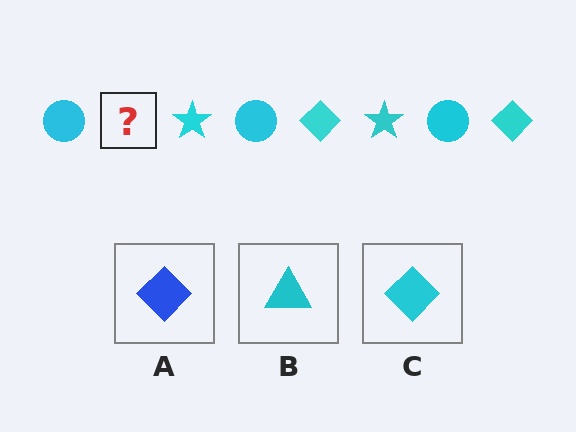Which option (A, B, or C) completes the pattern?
C.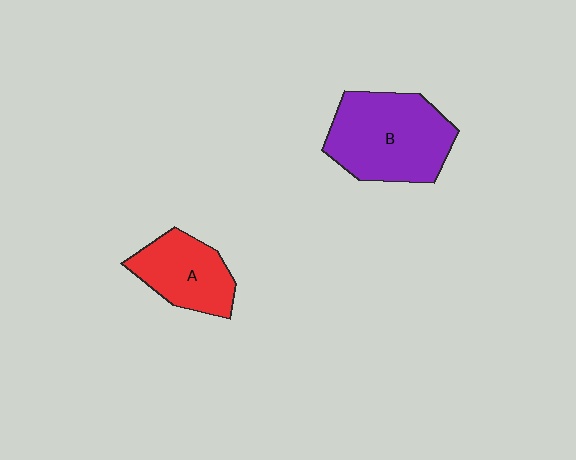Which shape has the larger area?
Shape B (purple).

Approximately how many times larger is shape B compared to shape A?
Approximately 1.6 times.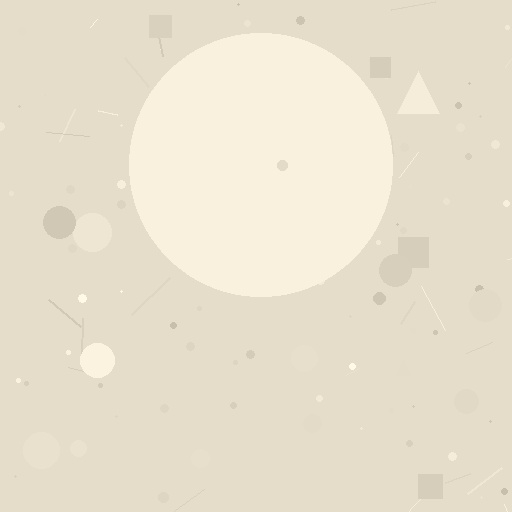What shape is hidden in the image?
A circle is hidden in the image.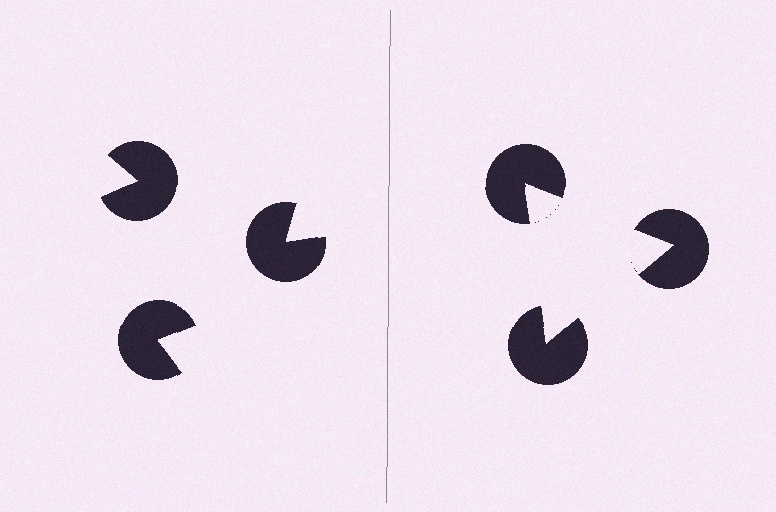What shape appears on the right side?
An illusory triangle.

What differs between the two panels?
The pac-man discs are positioned identically on both sides; only the wedge orientations differ. On the right they align to a triangle; on the left they are misaligned.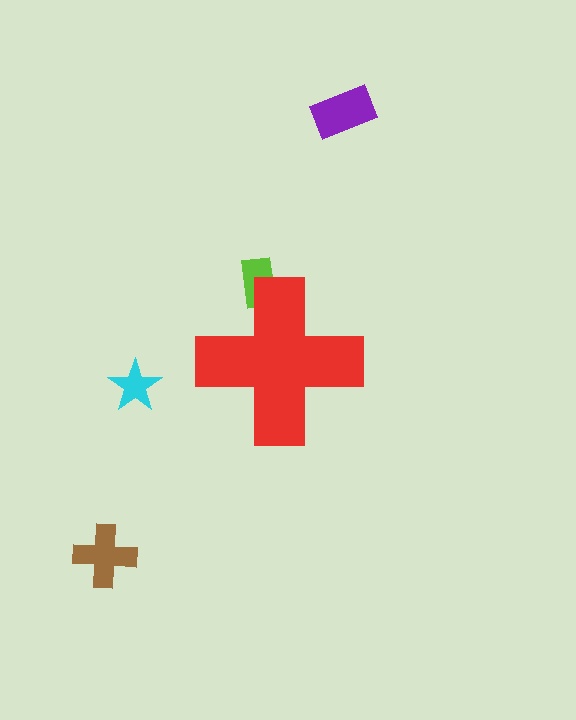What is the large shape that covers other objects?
A red cross.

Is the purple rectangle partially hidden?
No, the purple rectangle is fully visible.